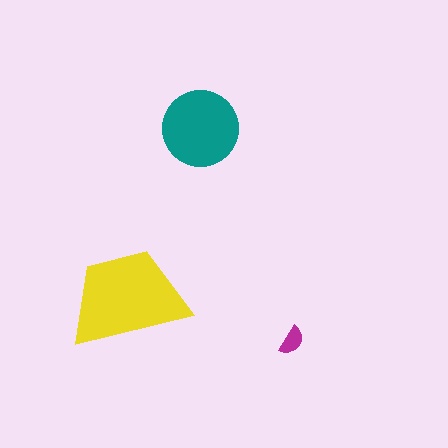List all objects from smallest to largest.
The magenta semicircle, the teal circle, the yellow trapezoid.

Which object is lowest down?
The magenta semicircle is bottommost.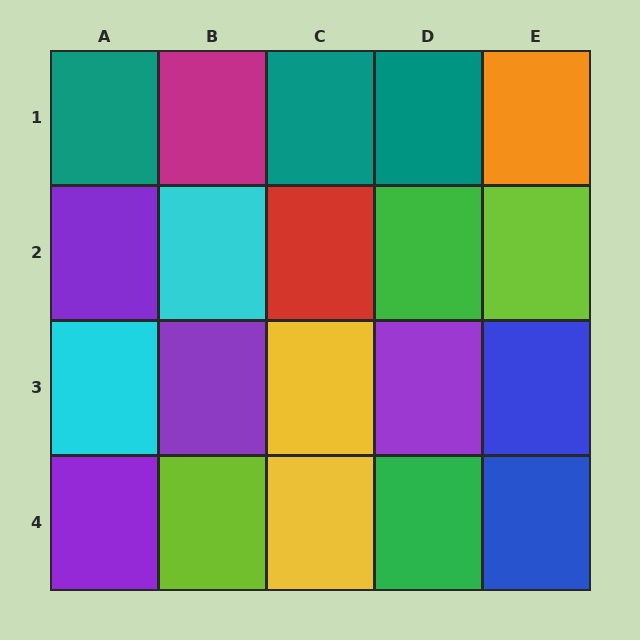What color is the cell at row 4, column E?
Blue.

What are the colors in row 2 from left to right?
Purple, cyan, red, green, lime.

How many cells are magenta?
1 cell is magenta.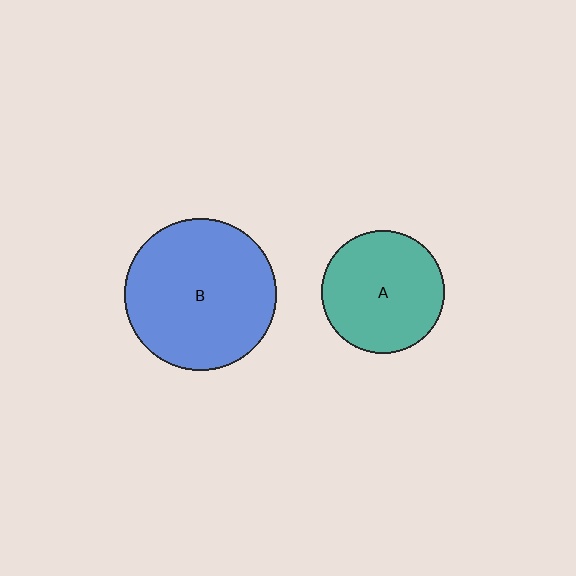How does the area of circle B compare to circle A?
Approximately 1.5 times.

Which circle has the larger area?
Circle B (blue).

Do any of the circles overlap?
No, none of the circles overlap.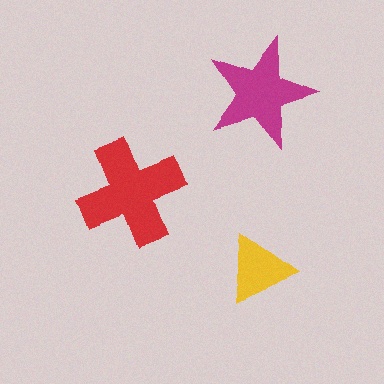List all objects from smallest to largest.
The yellow triangle, the magenta star, the red cross.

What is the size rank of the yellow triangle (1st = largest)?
3rd.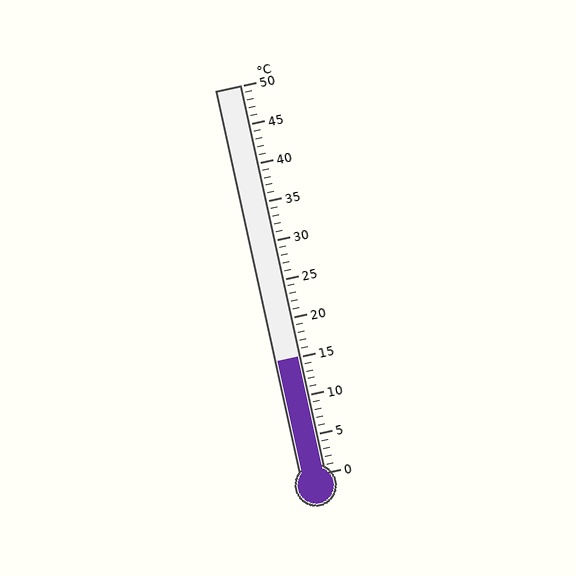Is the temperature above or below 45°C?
The temperature is below 45°C.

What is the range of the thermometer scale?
The thermometer scale ranges from 0°C to 50°C.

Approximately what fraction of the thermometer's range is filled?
The thermometer is filled to approximately 30% of its range.